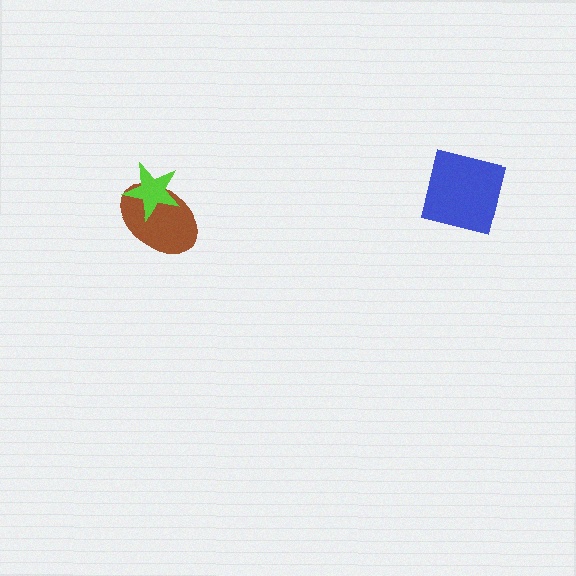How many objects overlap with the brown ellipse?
1 object overlaps with the brown ellipse.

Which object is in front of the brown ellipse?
The lime star is in front of the brown ellipse.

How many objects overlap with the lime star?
1 object overlaps with the lime star.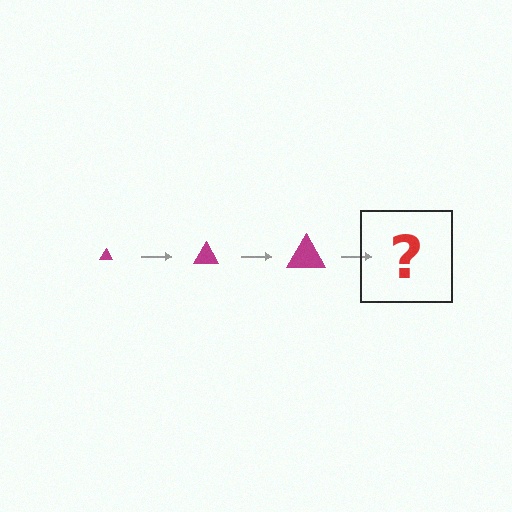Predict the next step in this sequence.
The next step is a magenta triangle, larger than the previous one.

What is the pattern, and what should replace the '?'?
The pattern is that the triangle gets progressively larger each step. The '?' should be a magenta triangle, larger than the previous one.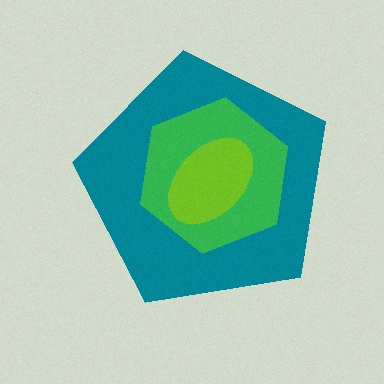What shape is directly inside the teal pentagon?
The green hexagon.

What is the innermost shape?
The lime ellipse.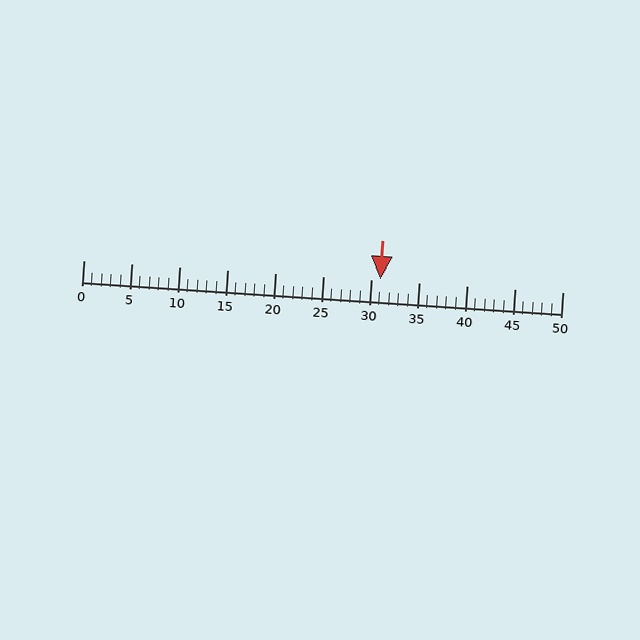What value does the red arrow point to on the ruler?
The red arrow points to approximately 31.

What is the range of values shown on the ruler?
The ruler shows values from 0 to 50.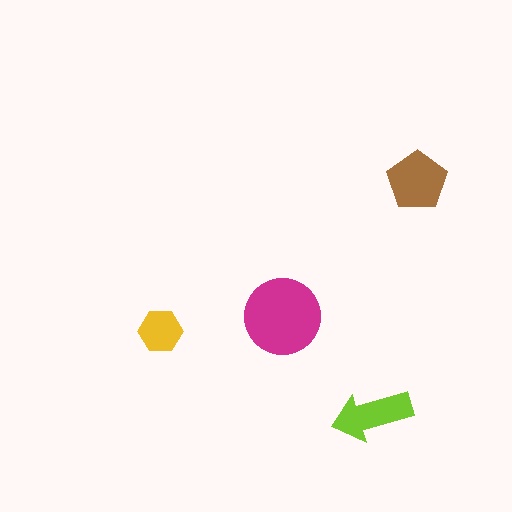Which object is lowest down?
The lime arrow is bottommost.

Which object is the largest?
The magenta circle.